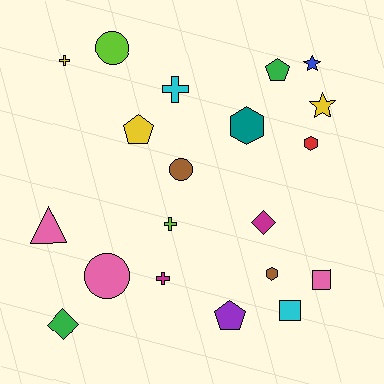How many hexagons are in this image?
There are 3 hexagons.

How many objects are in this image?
There are 20 objects.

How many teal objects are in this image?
There is 1 teal object.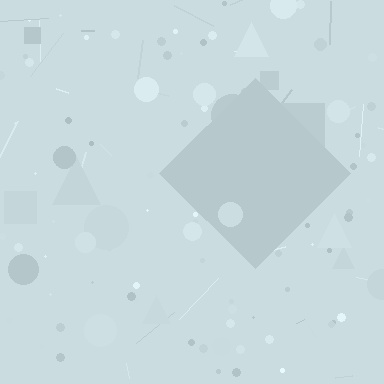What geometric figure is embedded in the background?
A diamond is embedded in the background.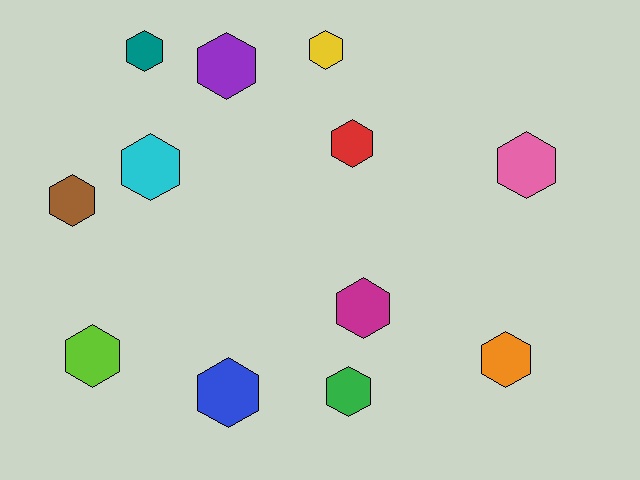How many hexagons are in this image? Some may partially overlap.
There are 12 hexagons.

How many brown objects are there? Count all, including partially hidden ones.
There is 1 brown object.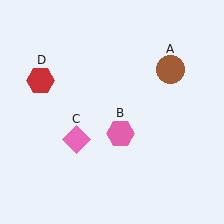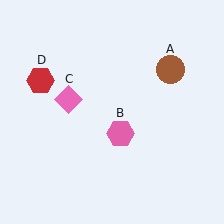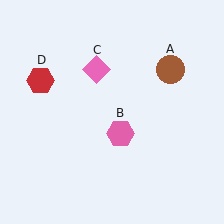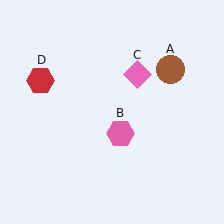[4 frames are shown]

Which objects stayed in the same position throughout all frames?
Brown circle (object A) and pink hexagon (object B) and red hexagon (object D) remained stationary.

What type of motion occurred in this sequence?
The pink diamond (object C) rotated clockwise around the center of the scene.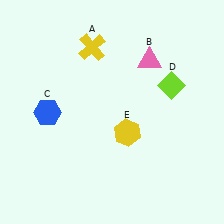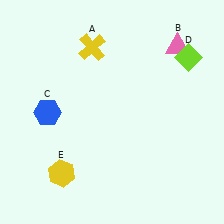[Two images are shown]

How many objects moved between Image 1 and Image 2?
3 objects moved between the two images.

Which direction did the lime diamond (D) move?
The lime diamond (D) moved up.